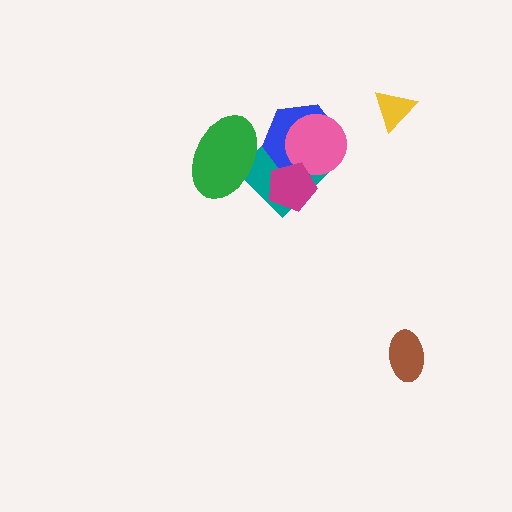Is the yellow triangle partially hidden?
No, no other shape covers it.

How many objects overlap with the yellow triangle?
0 objects overlap with the yellow triangle.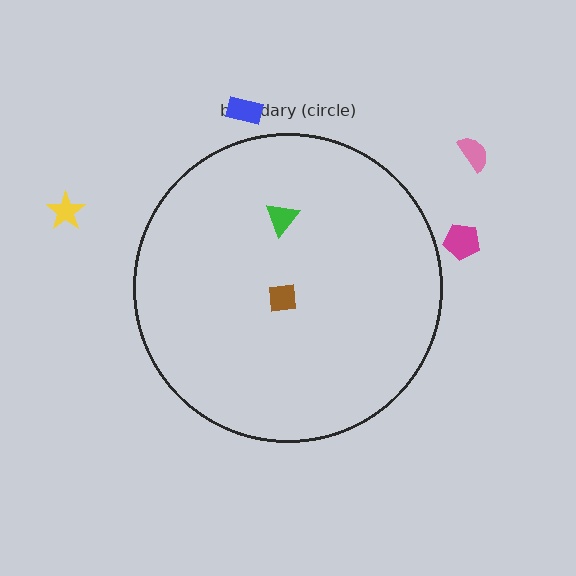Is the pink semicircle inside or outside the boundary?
Outside.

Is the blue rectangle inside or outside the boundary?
Outside.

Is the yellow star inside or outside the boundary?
Outside.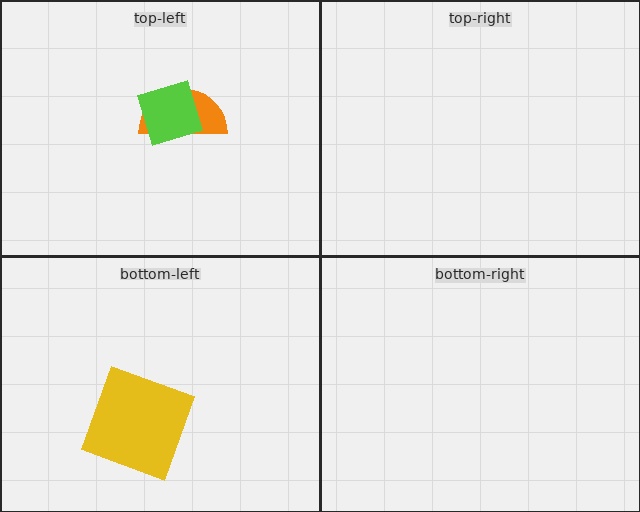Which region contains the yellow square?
The bottom-left region.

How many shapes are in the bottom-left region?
1.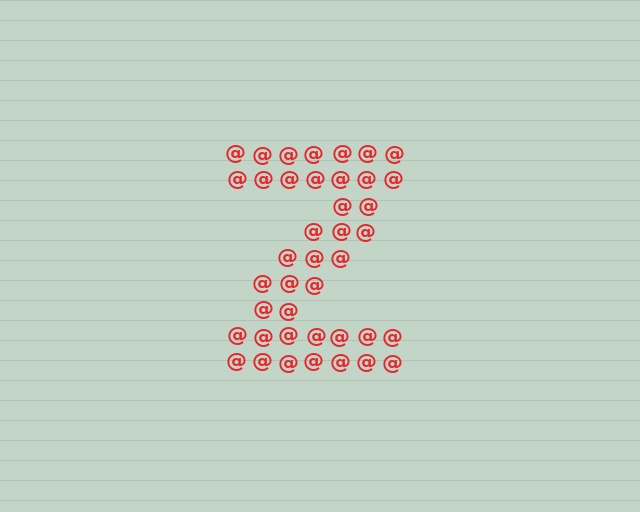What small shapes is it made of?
It is made of small at signs.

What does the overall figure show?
The overall figure shows the letter Z.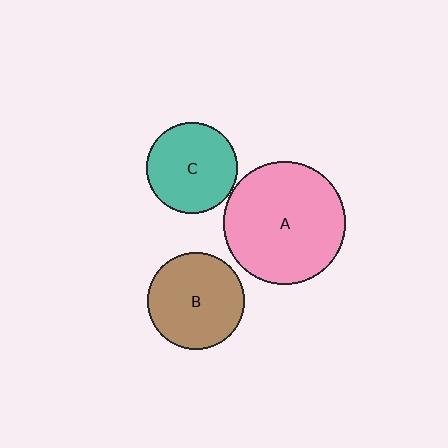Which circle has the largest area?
Circle A (pink).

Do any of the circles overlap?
No, none of the circles overlap.